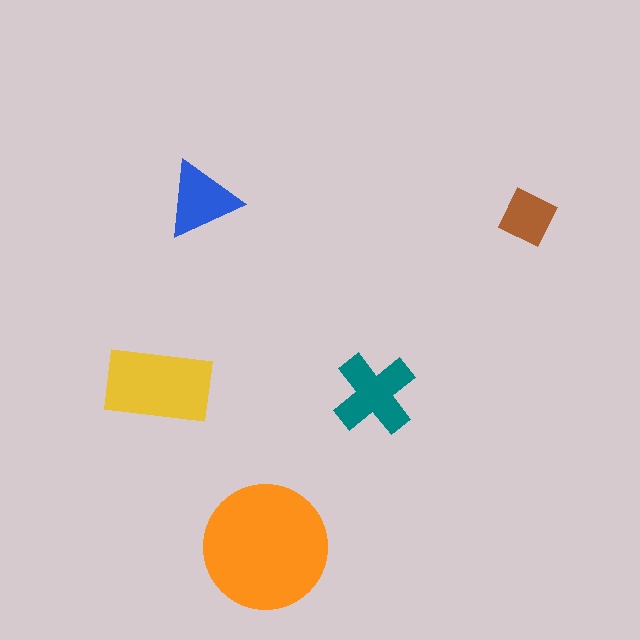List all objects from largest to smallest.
The orange circle, the yellow rectangle, the teal cross, the blue triangle, the brown diamond.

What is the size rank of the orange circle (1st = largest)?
1st.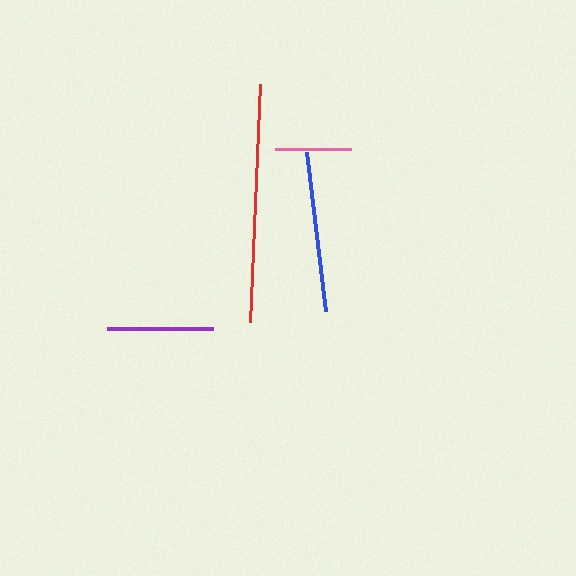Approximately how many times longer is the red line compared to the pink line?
The red line is approximately 3.1 times the length of the pink line.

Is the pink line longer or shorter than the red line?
The red line is longer than the pink line.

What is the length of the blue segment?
The blue segment is approximately 161 pixels long.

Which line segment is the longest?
The red line is the longest at approximately 238 pixels.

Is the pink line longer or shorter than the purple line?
The purple line is longer than the pink line.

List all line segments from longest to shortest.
From longest to shortest: red, blue, purple, pink.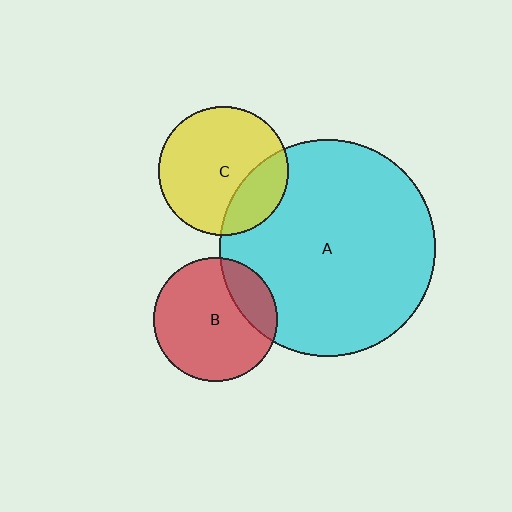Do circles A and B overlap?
Yes.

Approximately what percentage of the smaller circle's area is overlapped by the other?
Approximately 20%.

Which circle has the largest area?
Circle A (cyan).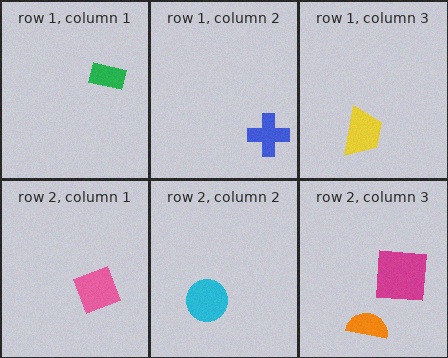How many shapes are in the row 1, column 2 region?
1.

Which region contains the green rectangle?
The row 1, column 1 region.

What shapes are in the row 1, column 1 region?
The green rectangle.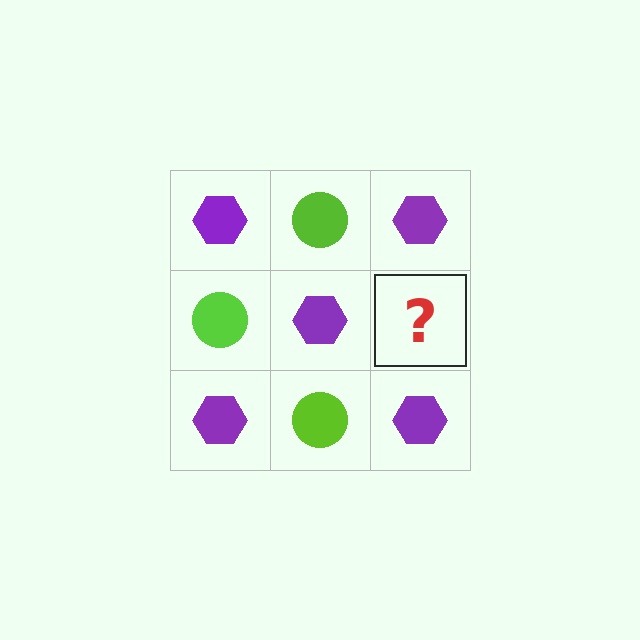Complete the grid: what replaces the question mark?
The question mark should be replaced with a lime circle.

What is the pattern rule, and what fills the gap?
The rule is that it alternates purple hexagon and lime circle in a checkerboard pattern. The gap should be filled with a lime circle.